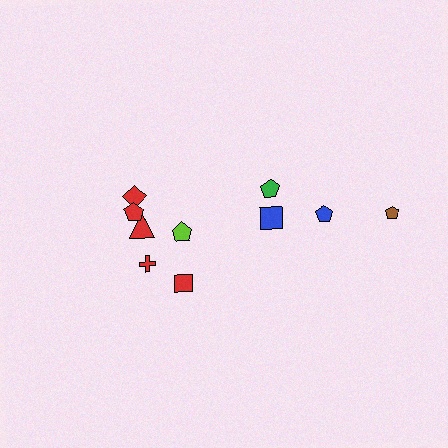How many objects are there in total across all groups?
There are 10 objects.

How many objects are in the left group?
There are 6 objects.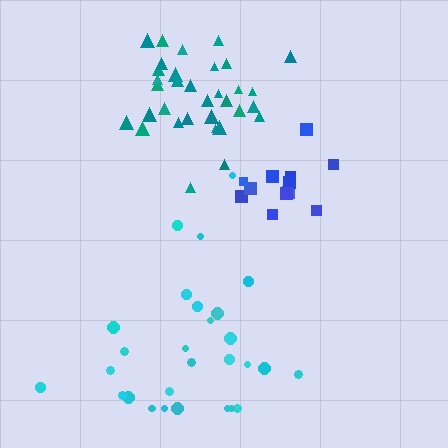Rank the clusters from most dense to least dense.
teal, blue, cyan.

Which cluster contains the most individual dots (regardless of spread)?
Teal (33).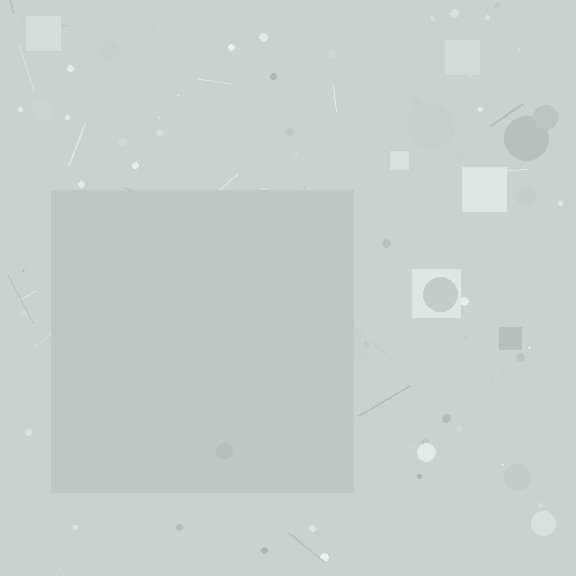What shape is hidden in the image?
A square is hidden in the image.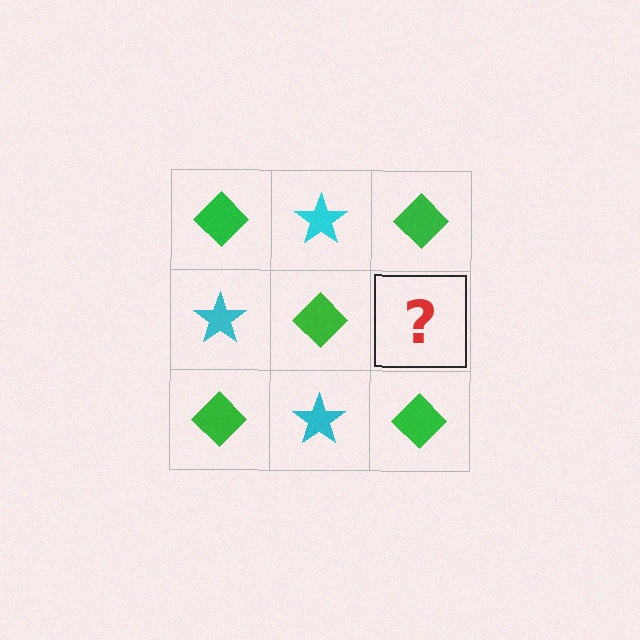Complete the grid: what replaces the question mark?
The question mark should be replaced with a cyan star.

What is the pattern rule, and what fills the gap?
The rule is that it alternates green diamond and cyan star in a checkerboard pattern. The gap should be filled with a cyan star.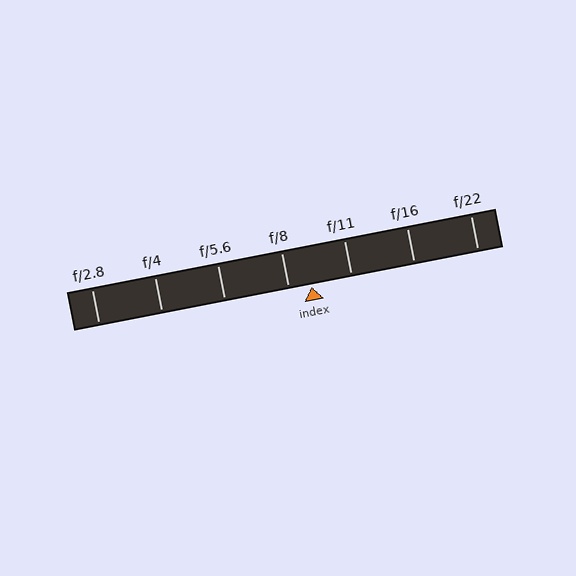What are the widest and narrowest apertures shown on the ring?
The widest aperture shown is f/2.8 and the narrowest is f/22.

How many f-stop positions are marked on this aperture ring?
There are 7 f-stop positions marked.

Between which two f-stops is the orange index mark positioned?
The index mark is between f/8 and f/11.